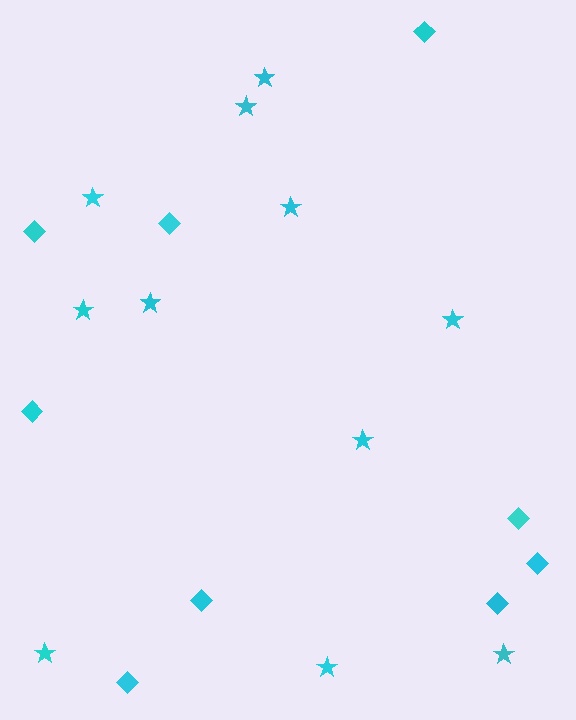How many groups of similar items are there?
There are 2 groups: one group of stars (11) and one group of diamonds (9).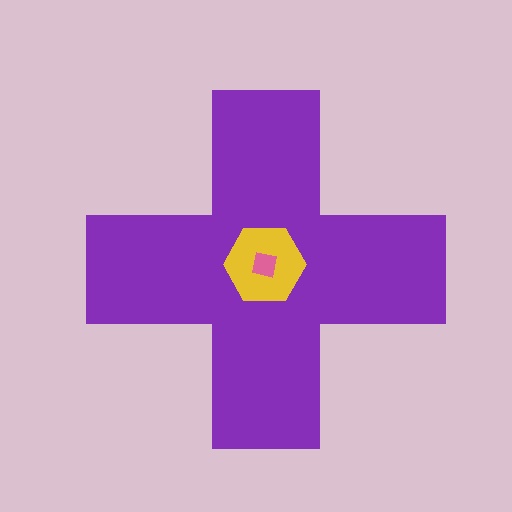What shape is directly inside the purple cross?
The yellow hexagon.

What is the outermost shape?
The purple cross.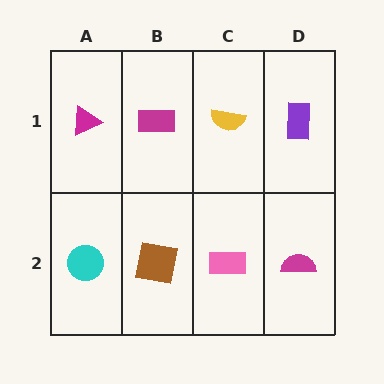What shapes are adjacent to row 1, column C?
A pink rectangle (row 2, column C), a magenta rectangle (row 1, column B), a purple rectangle (row 1, column D).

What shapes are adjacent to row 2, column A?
A magenta triangle (row 1, column A), a brown square (row 2, column B).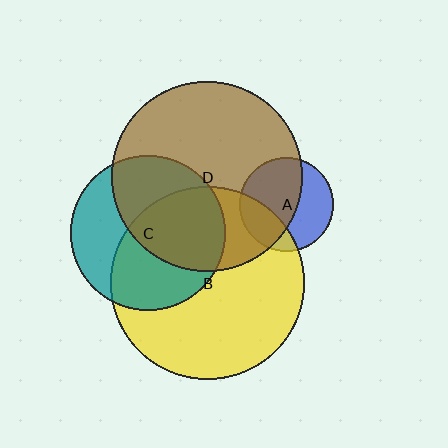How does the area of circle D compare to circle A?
Approximately 4.1 times.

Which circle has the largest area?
Circle B (yellow).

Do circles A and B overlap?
Yes.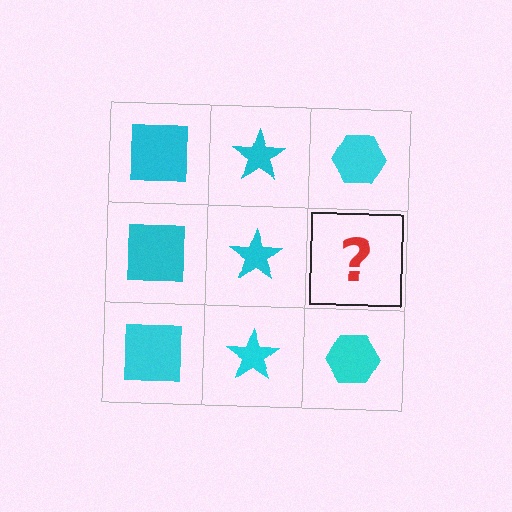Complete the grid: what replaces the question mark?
The question mark should be replaced with a cyan hexagon.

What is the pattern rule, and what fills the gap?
The rule is that each column has a consistent shape. The gap should be filled with a cyan hexagon.